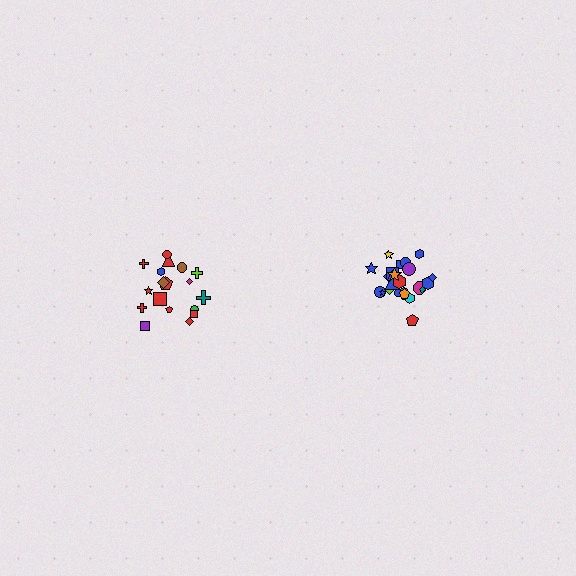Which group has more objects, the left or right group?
The right group.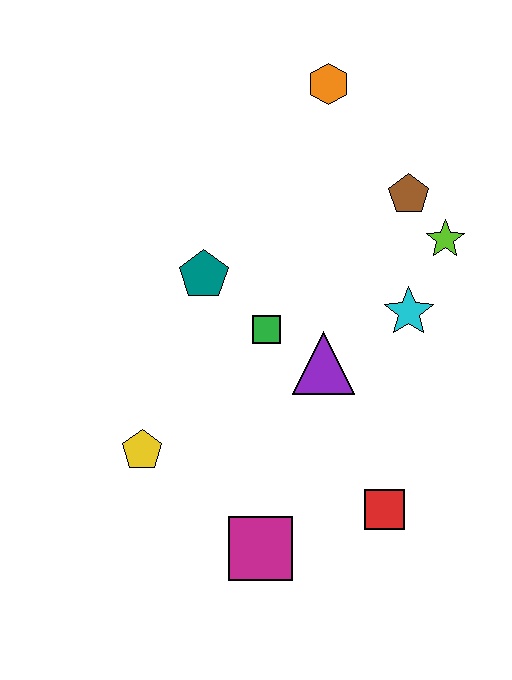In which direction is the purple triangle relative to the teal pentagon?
The purple triangle is to the right of the teal pentagon.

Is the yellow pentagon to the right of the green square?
No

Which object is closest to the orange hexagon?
The brown pentagon is closest to the orange hexagon.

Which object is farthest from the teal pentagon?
The red square is farthest from the teal pentagon.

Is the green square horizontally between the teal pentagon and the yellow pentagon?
No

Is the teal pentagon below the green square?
No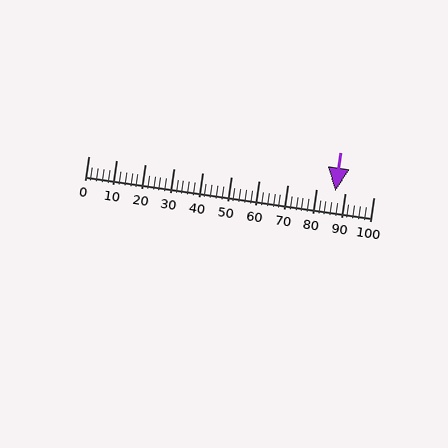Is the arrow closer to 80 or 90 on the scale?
The arrow is closer to 90.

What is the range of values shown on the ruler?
The ruler shows values from 0 to 100.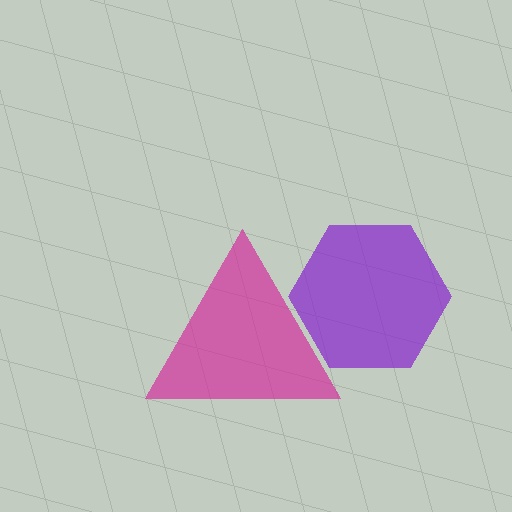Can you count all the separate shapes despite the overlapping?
Yes, there are 2 separate shapes.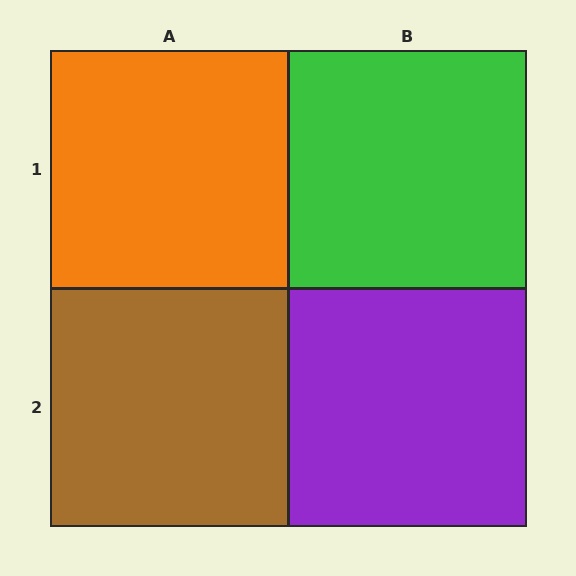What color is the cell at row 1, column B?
Green.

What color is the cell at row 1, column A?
Orange.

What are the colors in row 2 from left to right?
Brown, purple.